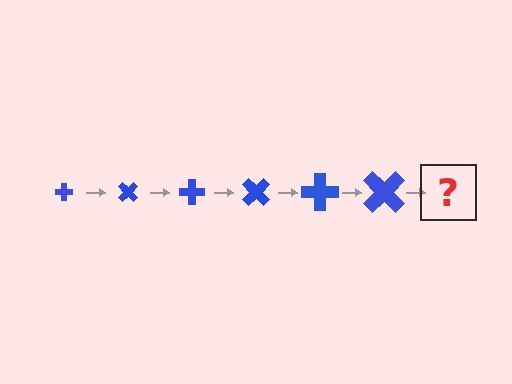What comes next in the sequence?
The next element should be a cross, larger than the previous one and rotated 270 degrees from the start.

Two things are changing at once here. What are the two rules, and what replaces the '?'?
The two rules are that the cross grows larger each step and it rotates 45 degrees each step. The '?' should be a cross, larger than the previous one and rotated 270 degrees from the start.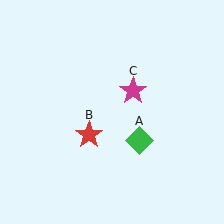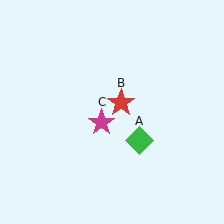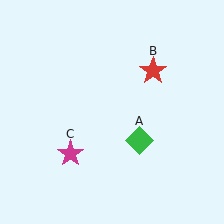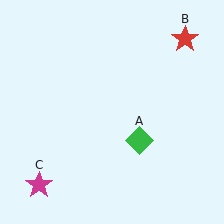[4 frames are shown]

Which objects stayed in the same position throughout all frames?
Green diamond (object A) remained stationary.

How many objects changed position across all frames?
2 objects changed position: red star (object B), magenta star (object C).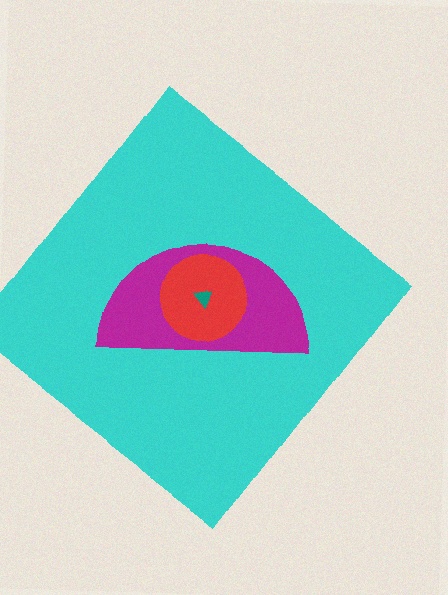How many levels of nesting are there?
4.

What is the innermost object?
The teal triangle.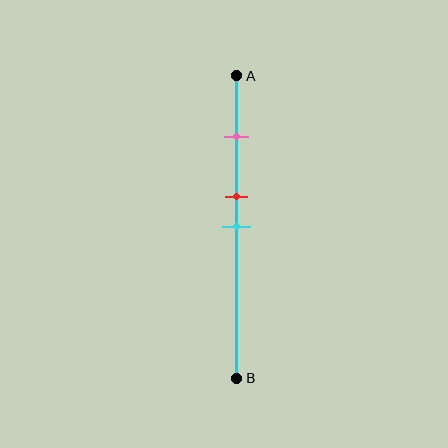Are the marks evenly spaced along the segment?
No, the marks are not evenly spaced.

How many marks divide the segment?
There are 3 marks dividing the segment.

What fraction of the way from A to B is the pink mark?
The pink mark is approximately 20% (0.2) of the way from A to B.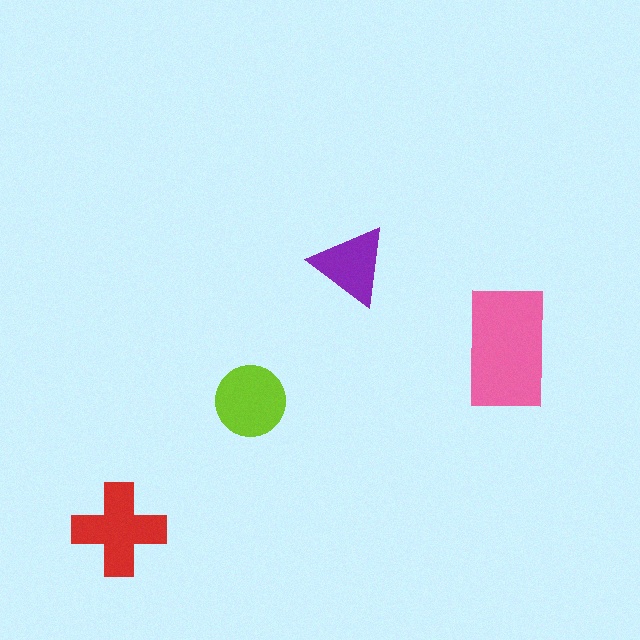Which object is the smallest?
The purple triangle.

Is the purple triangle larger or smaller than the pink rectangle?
Smaller.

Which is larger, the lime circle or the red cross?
The red cross.